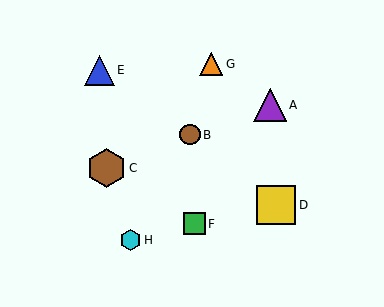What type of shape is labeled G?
Shape G is an orange triangle.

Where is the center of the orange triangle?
The center of the orange triangle is at (211, 64).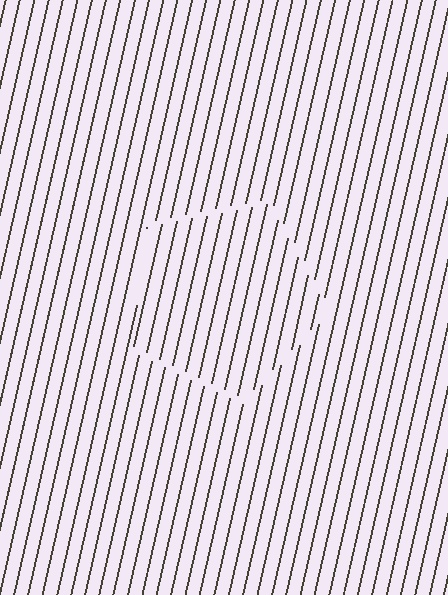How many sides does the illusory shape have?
5 sides — the line-ends trace a pentagon.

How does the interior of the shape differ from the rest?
The interior of the shape contains the same grating, shifted by half a period — the contour is defined by the phase discontinuity where line-ends from the inner and outer gratings abut.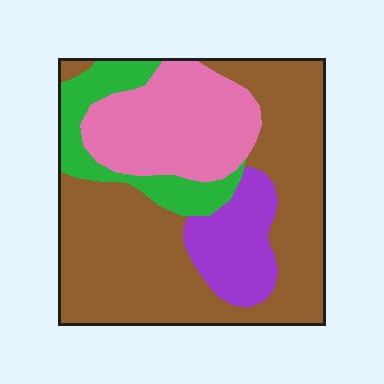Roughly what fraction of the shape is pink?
Pink takes up about one fifth (1/5) of the shape.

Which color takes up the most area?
Brown, at roughly 55%.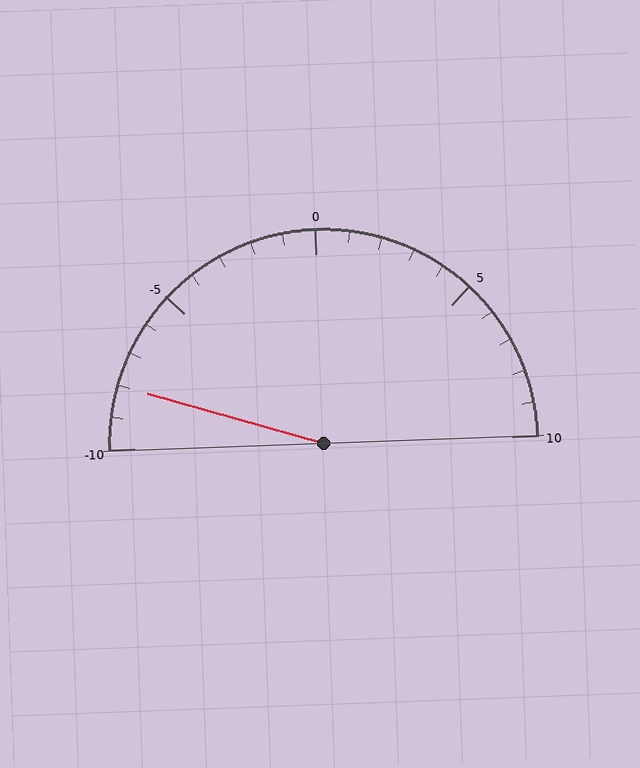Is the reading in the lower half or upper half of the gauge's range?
The reading is in the lower half of the range (-10 to 10).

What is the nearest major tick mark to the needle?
The nearest major tick mark is -10.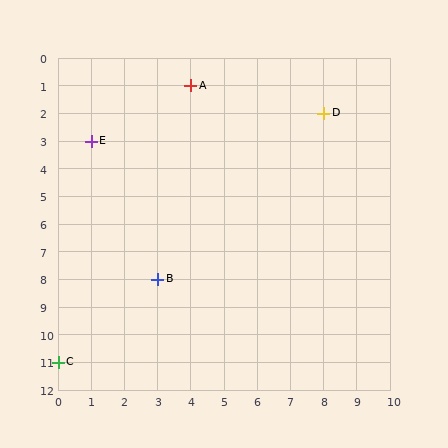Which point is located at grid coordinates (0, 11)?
Point C is at (0, 11).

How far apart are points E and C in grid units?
Points E and C are 1 column and 8 rows apart (about 8.1 grid units diagonally).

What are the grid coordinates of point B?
Point B is at grid coordinates (3, 8).